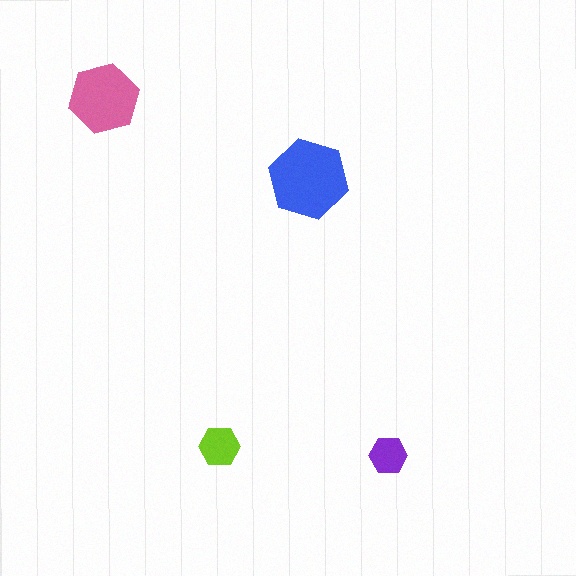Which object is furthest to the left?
The pink hexagon is leftmost.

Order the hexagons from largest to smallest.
the blue one, the pink one, the lime one, the purple one.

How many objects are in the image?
There are 4 objects in the image.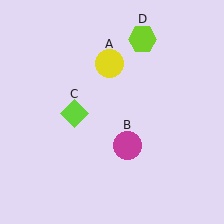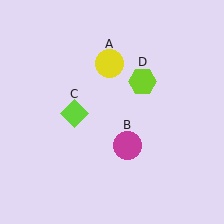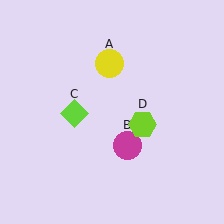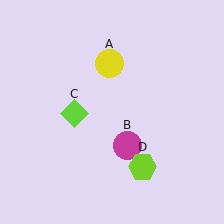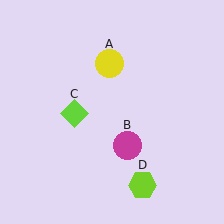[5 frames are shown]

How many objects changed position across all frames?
1 object changed position: lime hexagon (object D).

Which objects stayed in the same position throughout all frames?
Yellow circle (object A) and magenta circle (object B) and lime diamond (object C) remained stationary.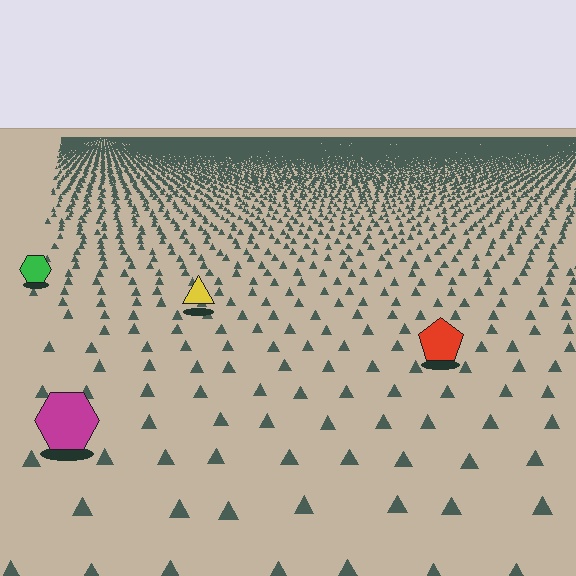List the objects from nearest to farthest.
From nearest to farthest: the magenta hexagon, the red pentagon, the yellow triangle, the green hexagon.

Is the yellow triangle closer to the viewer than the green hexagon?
Yes. The yellow triangle is closer — you can tell from the texture gradient: the ground texture is coarser near it.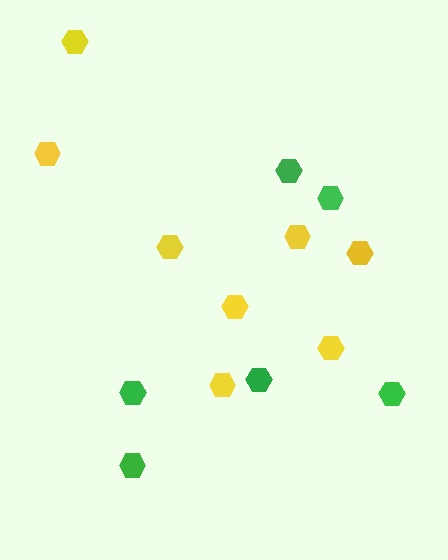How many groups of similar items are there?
There are 2 groups: one group of green hexagons (6) and one group of yellow hexagons (8).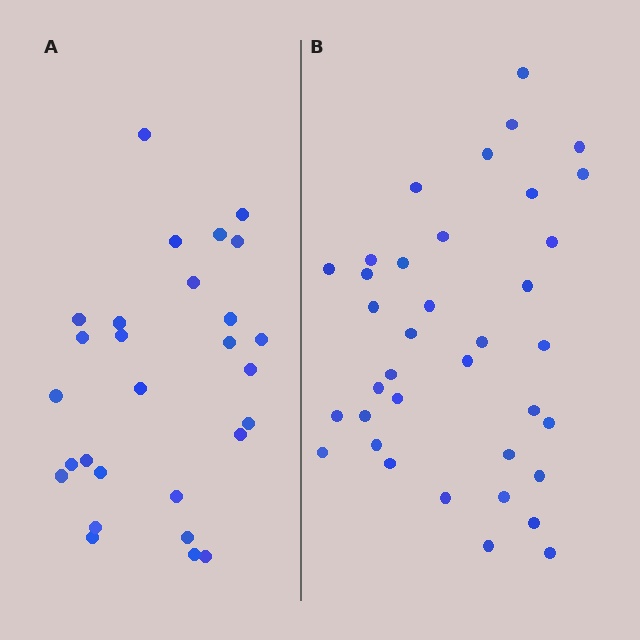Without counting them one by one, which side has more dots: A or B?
Region B (the right region) has more dots.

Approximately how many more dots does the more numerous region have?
Region B has roughly 8 or so more dots than region A.